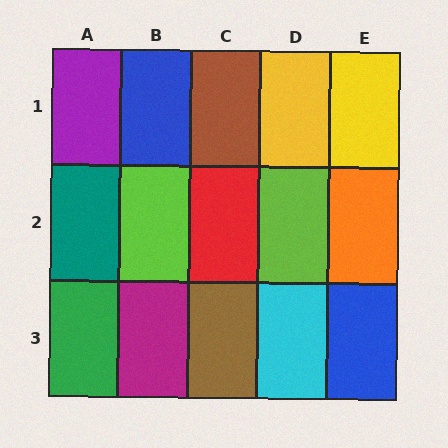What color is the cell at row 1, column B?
Blue.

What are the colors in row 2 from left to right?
Teal, lime, red, lime, orange.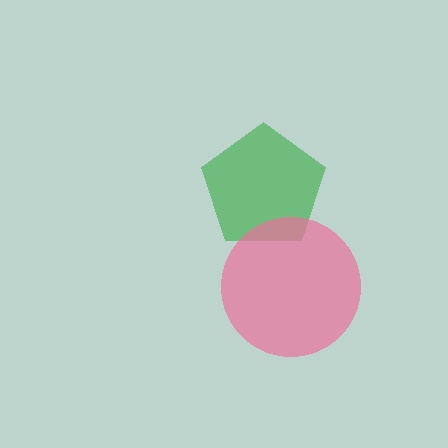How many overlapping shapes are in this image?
There are 2 overlapping shapes in the image.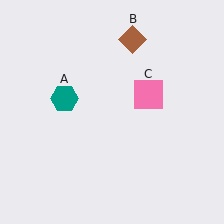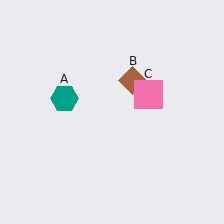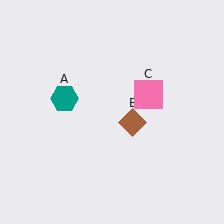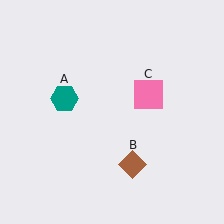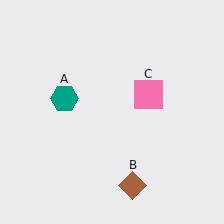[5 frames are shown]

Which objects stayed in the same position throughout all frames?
Teal hexagon (object A) and pink square (object C) remained stationary.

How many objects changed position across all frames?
1 object changed position: brown diamond (object B).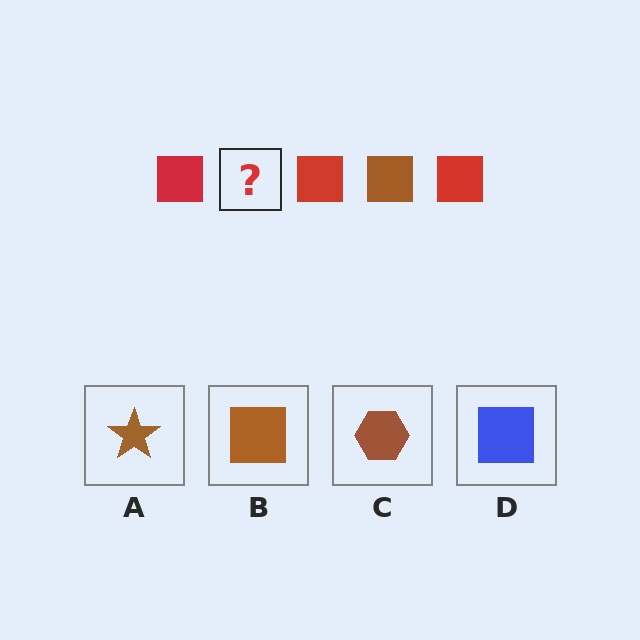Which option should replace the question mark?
Option B.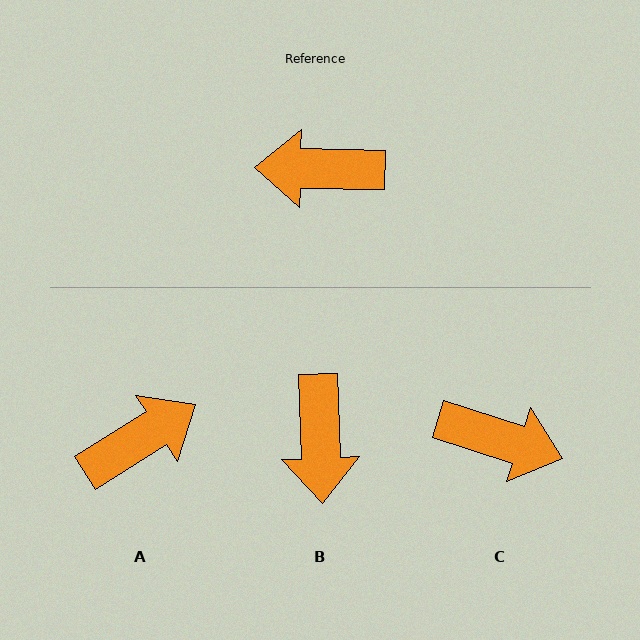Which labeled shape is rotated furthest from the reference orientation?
C, about 163 degrees away.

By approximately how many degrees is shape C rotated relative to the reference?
Approximately 163 degrees counter-clockwise.